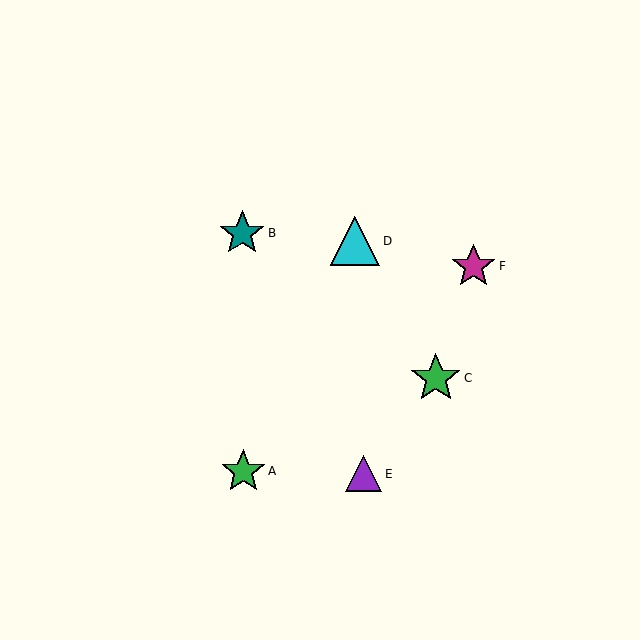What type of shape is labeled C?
Shape C is a green star.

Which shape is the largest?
The green star (labeled C) is the largest.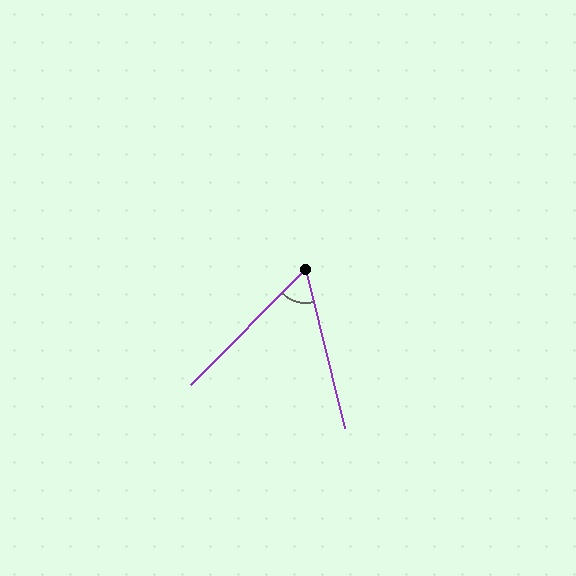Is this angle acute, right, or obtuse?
It is acute.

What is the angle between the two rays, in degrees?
Approximately 58 degrees.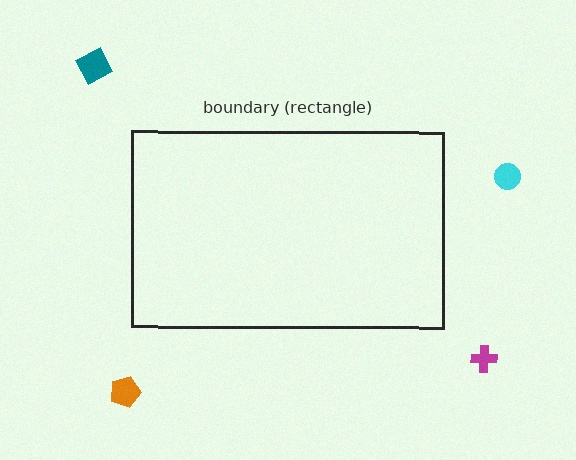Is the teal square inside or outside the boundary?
Outside.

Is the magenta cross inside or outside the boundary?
Outside.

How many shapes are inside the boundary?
0 inside, 4 outside.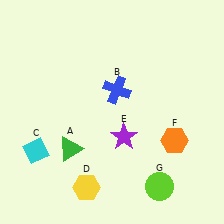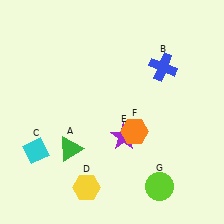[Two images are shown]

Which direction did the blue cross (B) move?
The blue cross (B) moved right.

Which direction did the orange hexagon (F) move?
The orange hexagon (F) moved left.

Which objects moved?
The objects that moved are: the blue cross (B), the orange hexagon (F).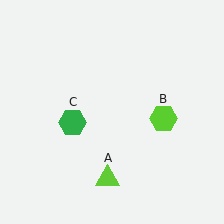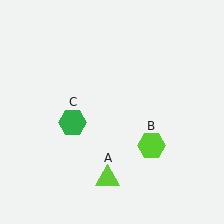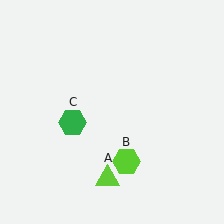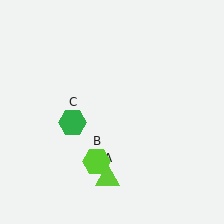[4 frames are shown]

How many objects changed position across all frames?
1 object changed position: lime hexagon (object B).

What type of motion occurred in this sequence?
The lime hexagon (object B) rotated clockwise around the center of the scene.